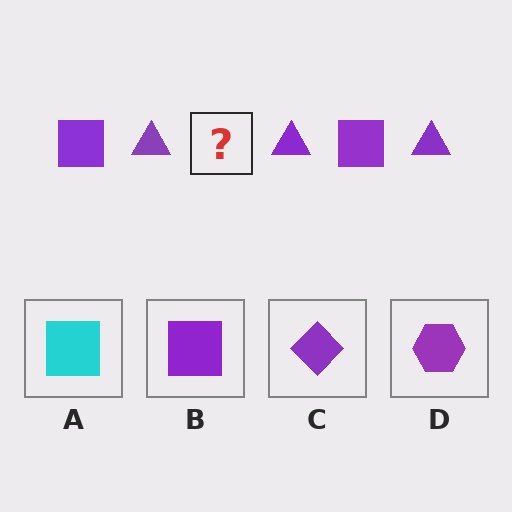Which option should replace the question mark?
Option B.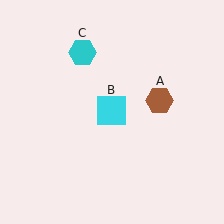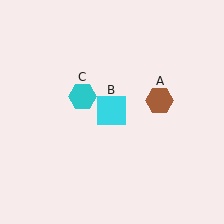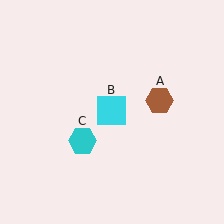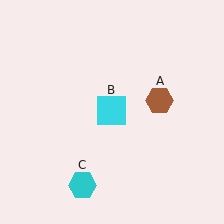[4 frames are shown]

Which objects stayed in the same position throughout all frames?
Brown hexagon (object A) and cyan square (object B) remained stationary.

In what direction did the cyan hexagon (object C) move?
The cyan hexagon (object C) moved down.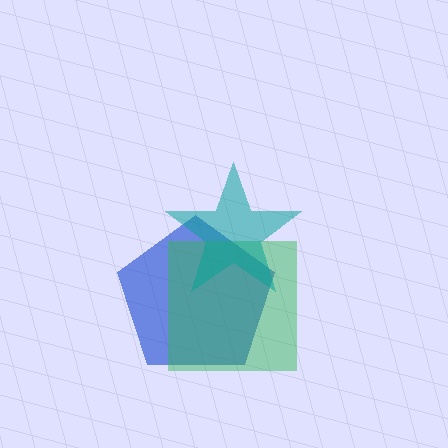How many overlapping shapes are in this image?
There are 3 overlapping shapes in the image.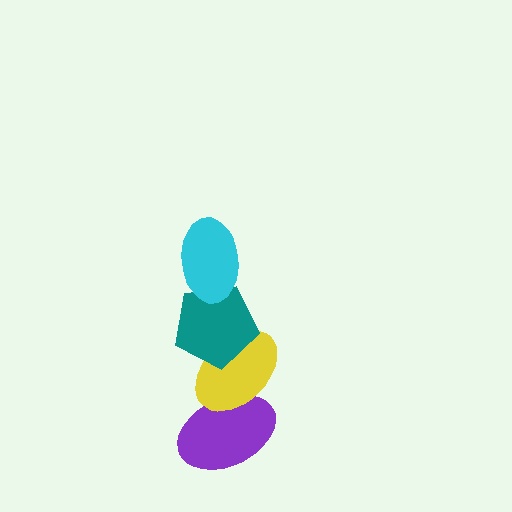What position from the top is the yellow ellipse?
The yellow ellipse is 3rd from the top.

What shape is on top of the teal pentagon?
The cyan ellipse is on top of the teal pentagon.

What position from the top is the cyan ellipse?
The cyan ellipse is 1st from the top.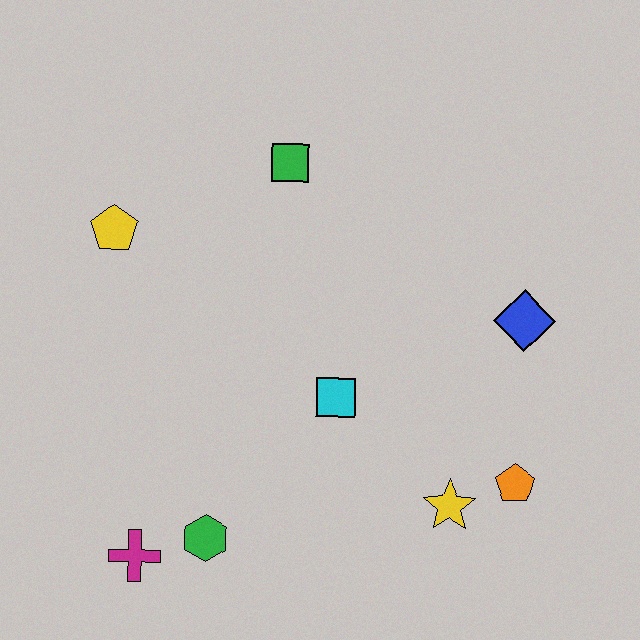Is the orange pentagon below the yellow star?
No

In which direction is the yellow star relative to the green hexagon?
The yellow star is to the right of the green hexagon.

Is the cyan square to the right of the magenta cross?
Yes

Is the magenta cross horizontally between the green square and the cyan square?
No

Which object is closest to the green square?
The yellow pentagon is closest to the green square.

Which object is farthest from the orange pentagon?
The yellow pentagon is farthest from the orange pentagon.